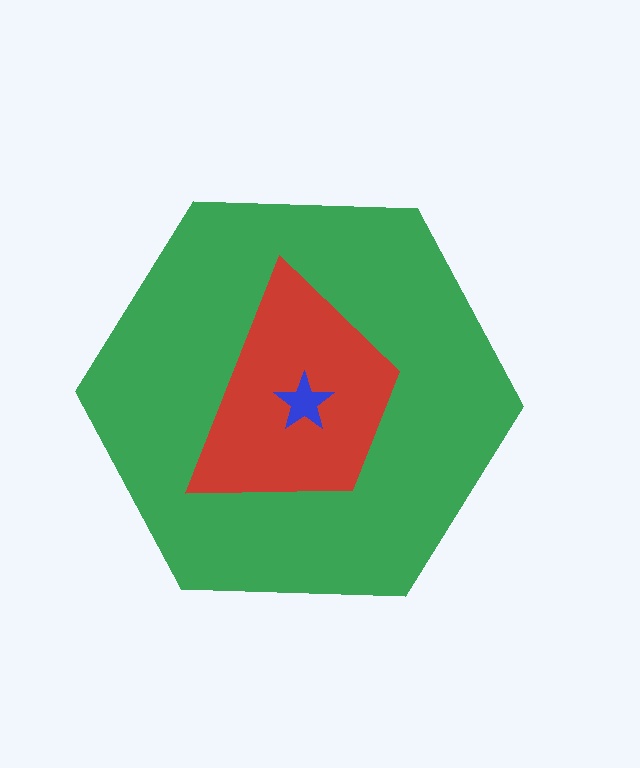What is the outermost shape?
The green hexagon.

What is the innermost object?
The blue star.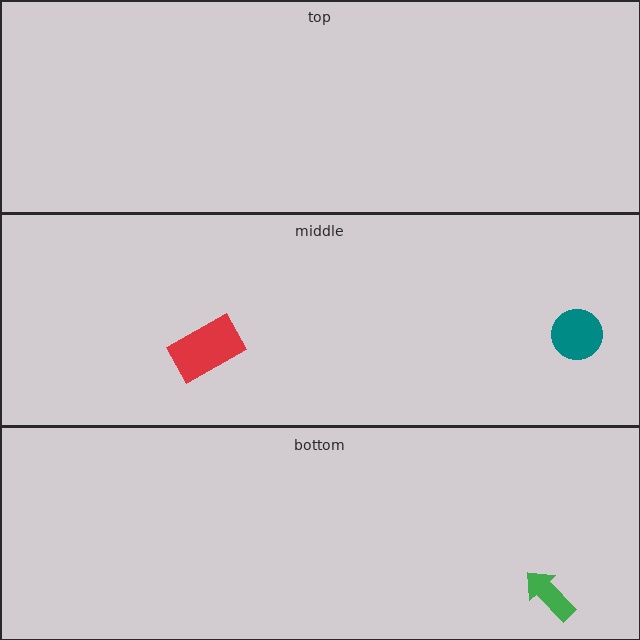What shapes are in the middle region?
The teal circle, the red rectangle.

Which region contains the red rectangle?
The middle region.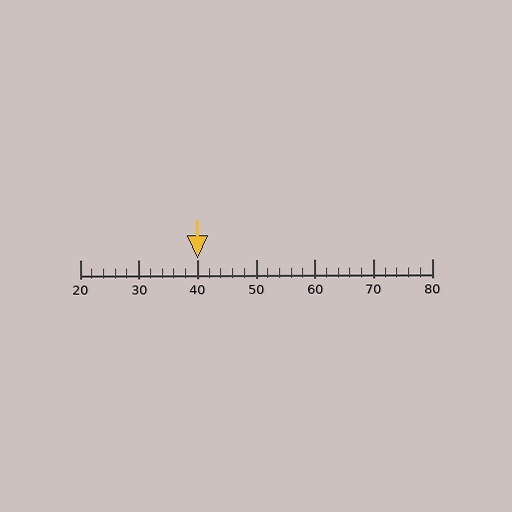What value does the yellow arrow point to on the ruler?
The yellow arrow points to approximately 40.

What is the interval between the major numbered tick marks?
The major tick marks are spaced 10 units apart.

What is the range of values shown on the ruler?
The ruler shows values from 20 to 80.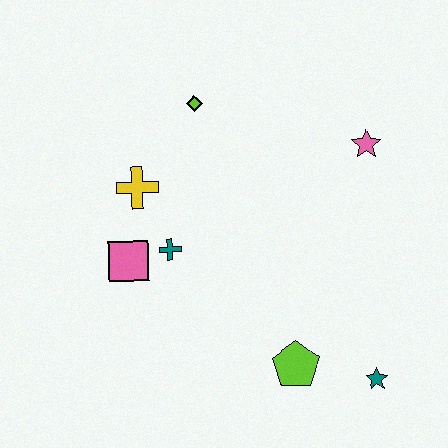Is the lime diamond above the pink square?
Yes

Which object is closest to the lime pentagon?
The teal star is closest to the lime pentagon.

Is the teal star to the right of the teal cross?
Yes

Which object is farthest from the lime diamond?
The teal star is farthest from the lime diamond.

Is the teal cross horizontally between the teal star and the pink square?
Yes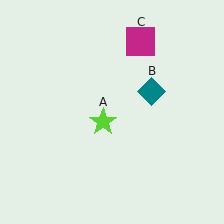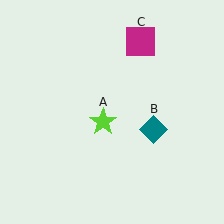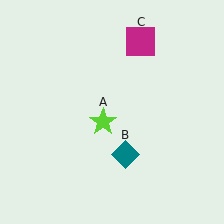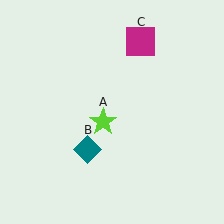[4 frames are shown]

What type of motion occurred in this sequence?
The teal diamond (object B) rotated clockwise around the center of the scene.